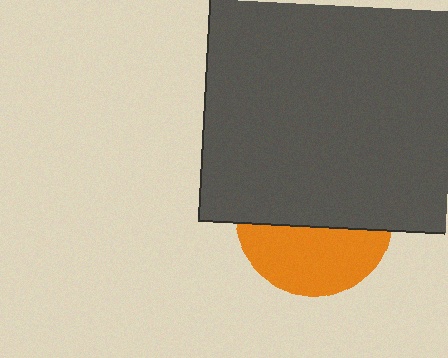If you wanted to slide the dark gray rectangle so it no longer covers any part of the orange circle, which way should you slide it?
Slide it up — that is the most direct way to separate the two shapes.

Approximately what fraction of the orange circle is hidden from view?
Roughly 58% of the orange circle is hidden behind the dark gray rectangle.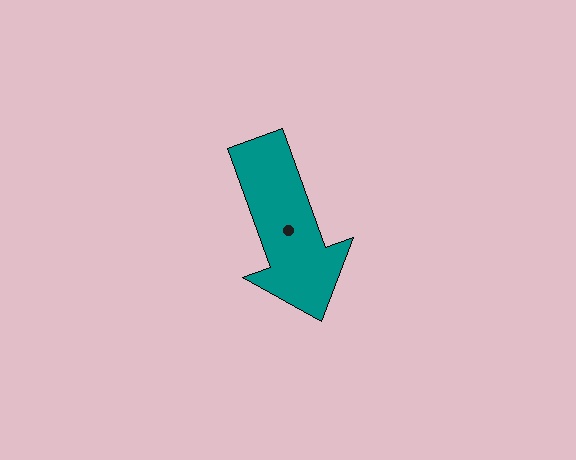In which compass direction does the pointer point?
South.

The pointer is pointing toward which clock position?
Roughly 5 o'clock.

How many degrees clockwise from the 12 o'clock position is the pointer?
Approximately 160 degrees.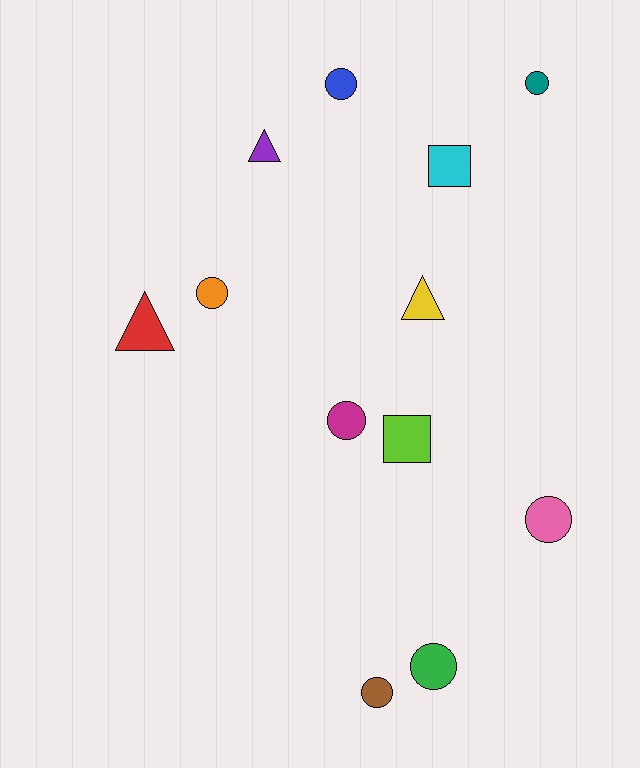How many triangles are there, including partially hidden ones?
There are 3 triangles.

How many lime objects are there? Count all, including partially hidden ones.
There is 1 lime object.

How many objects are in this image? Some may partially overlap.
There are 12 objects.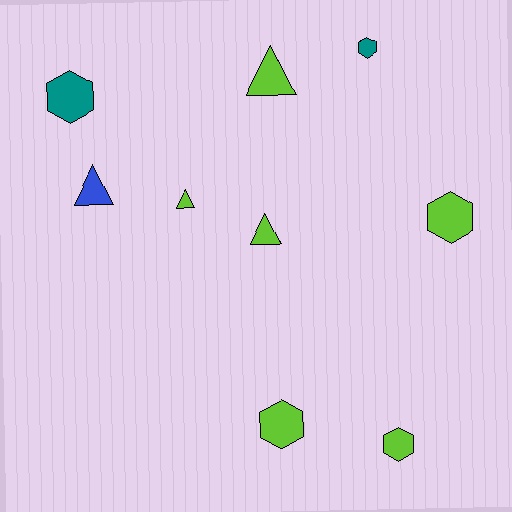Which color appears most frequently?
Lime, with 6 objects.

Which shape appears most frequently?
Hexagon, with 5 objects.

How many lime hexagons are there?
There are 3 lime hexagons.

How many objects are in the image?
There are 9 objects.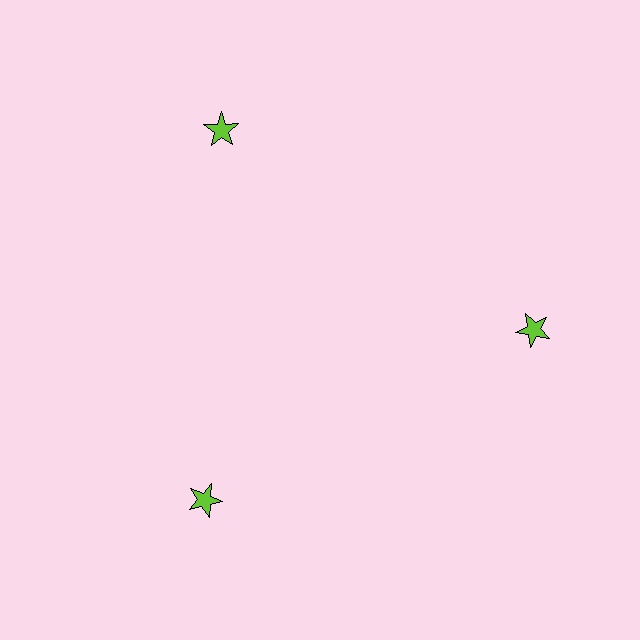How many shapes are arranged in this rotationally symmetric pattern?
There are 3 shapes, arranged in 3 groups of 1.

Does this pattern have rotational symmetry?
Yes, this pattern has 3-fold rotational symmetry. It looks the same after rotating 120 degrees around the center.